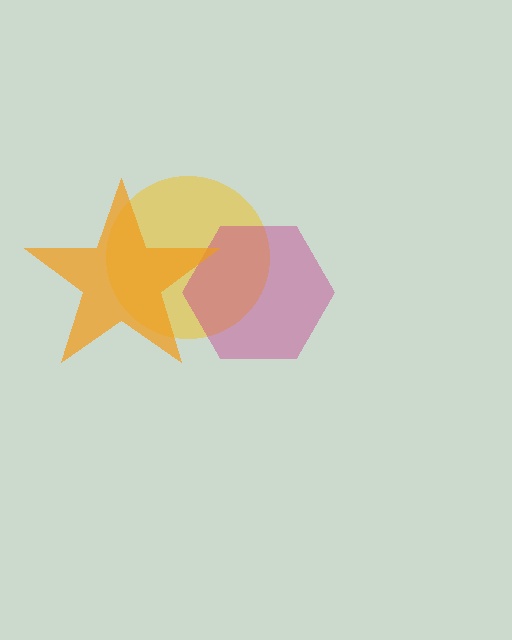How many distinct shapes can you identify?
There are 3 distinct shapes: a yellow circle, a magenta hexagon, an orange star.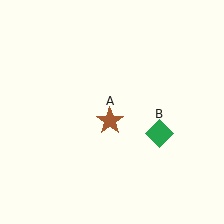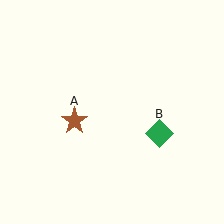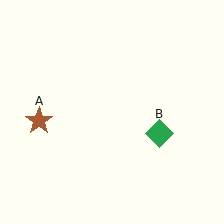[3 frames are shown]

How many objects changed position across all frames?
1 object changed position: brown star (object A).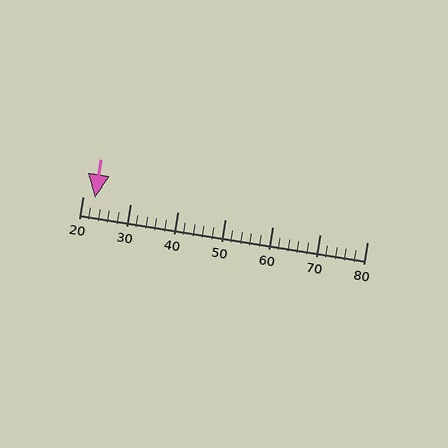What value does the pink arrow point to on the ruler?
The pink arrow points to approximately 22.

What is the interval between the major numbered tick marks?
The major tick marks are spaced 10 units apart.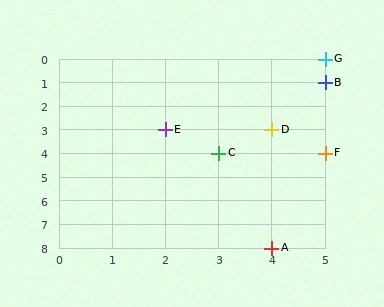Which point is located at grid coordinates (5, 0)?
Point G is at (5, 0).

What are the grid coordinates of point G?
Point G is at grid coordinates (5, 0).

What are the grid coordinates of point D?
Point D is at grid coordinates (4, 3).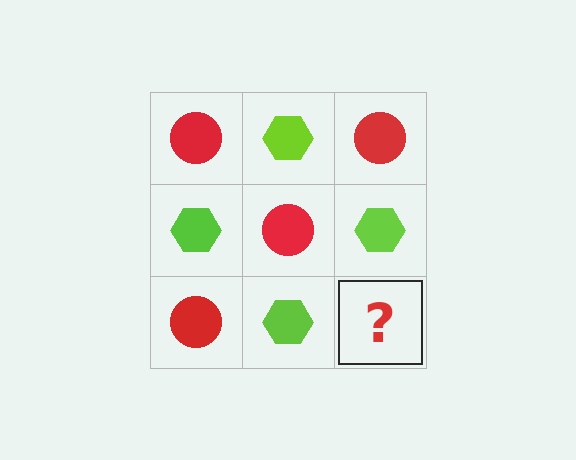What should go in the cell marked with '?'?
The missing cell should contain a red circle.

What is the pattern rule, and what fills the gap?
The rule is that it alternates red circle and lime hexagon in a checkerboard pattern. The gap should be filled with a red circle.